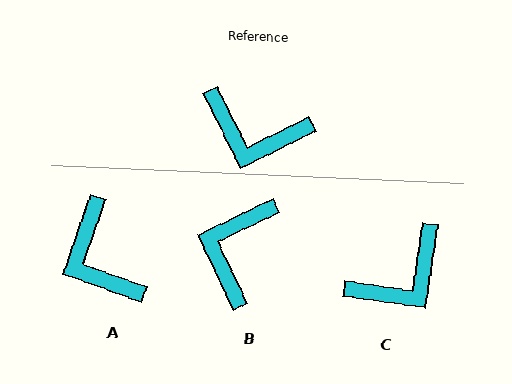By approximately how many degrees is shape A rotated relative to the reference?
Approximately 46 degrees clockwise.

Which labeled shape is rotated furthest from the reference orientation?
B, about 91 degrees away.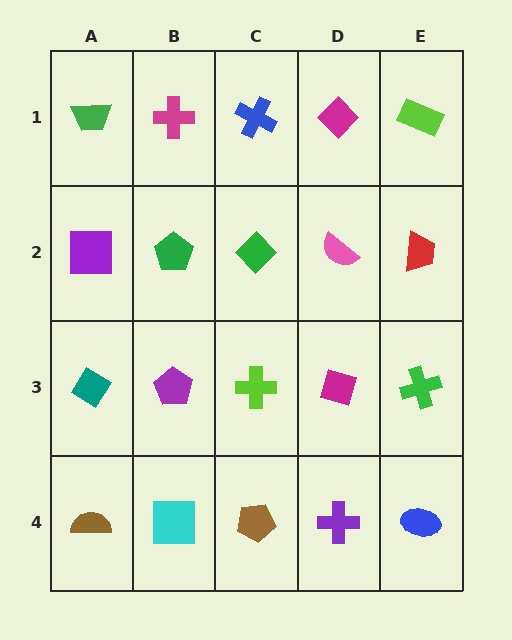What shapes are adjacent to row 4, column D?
A magenta diamond (row 3, column D), a brown pentagon (row 4, column C), a blue ellipse (row 4, column E).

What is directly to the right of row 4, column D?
A blue ellipse.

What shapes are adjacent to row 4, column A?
A teal diamond (row 3, column A), a cyan square (row 4, column B).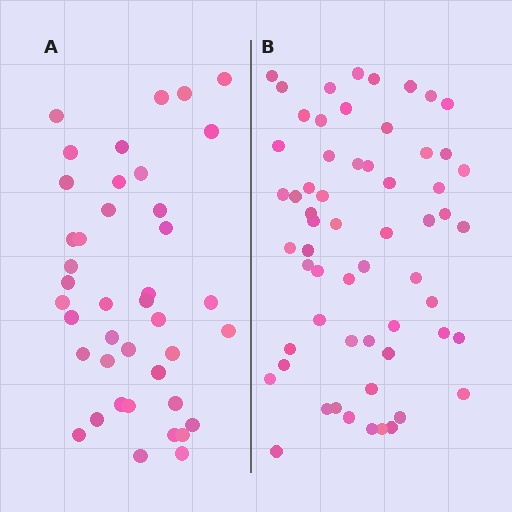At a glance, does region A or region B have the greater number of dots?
Region B (the right region) has more dots.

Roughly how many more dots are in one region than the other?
Region B has approximately 20 more dots than region A.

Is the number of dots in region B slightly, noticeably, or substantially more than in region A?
Region B has substantially more. The ratio is roughly 1.5 to 1.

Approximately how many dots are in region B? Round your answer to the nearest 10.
About 60 dots.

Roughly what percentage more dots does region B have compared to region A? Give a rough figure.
About 45% more.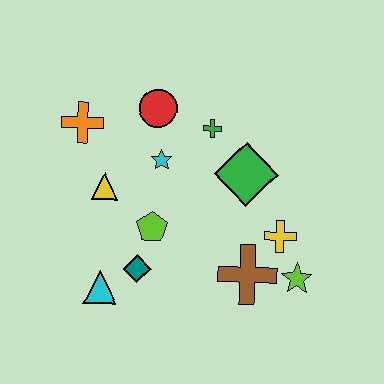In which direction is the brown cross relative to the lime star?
The brown cross is to the left of the lime star.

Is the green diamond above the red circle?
No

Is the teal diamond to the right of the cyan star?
No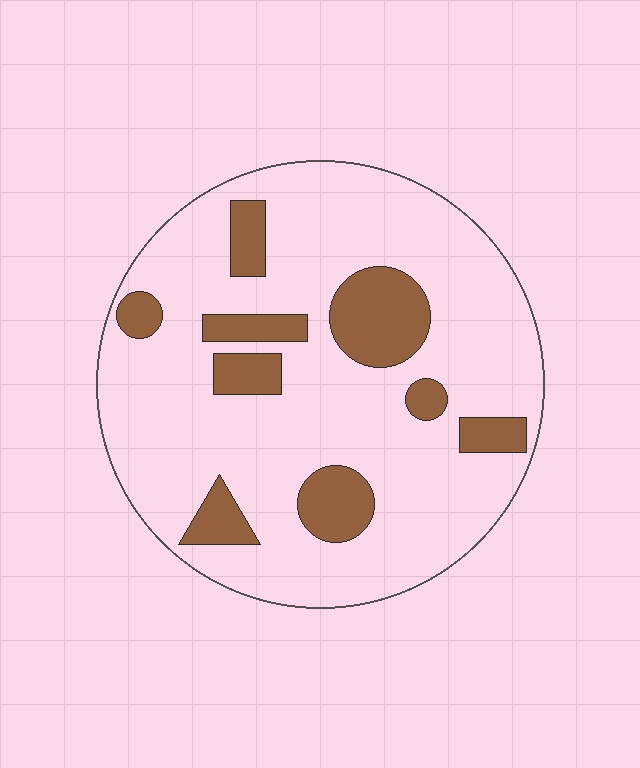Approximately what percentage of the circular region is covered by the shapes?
Approximately 20%.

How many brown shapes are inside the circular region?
9.